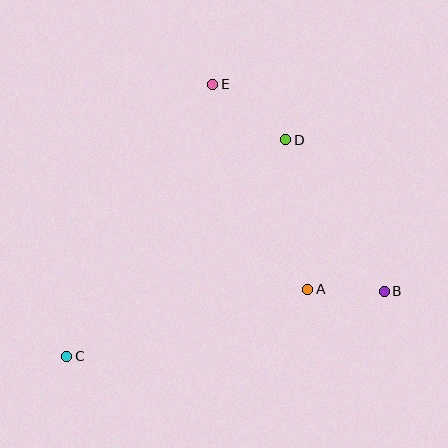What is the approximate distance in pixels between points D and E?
The distance between D and E is approximately 92 pixels.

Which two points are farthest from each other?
Points B and C are farthest from each other.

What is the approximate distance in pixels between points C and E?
The distance between C and E is approximately 308 pixels.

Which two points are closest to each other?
Points A and B are closest to each other.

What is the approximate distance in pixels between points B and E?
The distance between B and E is approximately 269 pixels.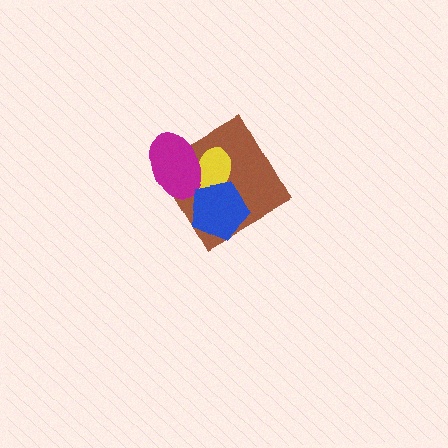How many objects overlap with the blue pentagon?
2 objects overlap with the blue pentagon.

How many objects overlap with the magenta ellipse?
2 objects overlap with the magenta ellipse.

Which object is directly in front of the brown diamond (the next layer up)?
The yellow ellipse is directly in front of the brown diamond.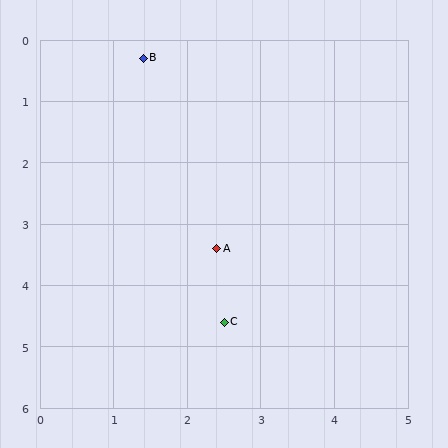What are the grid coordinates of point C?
Point C is at approximately (2.5, 4.6).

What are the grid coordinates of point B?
Point B is at approximately (1.4, 0.3).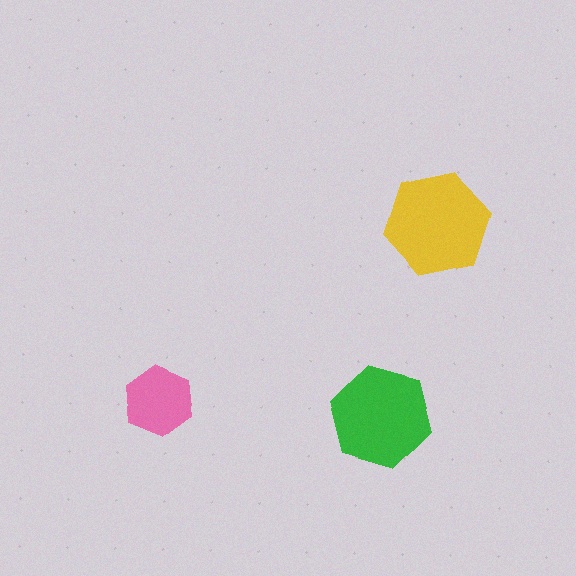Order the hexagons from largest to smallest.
the yellow one, the green one, the pink one.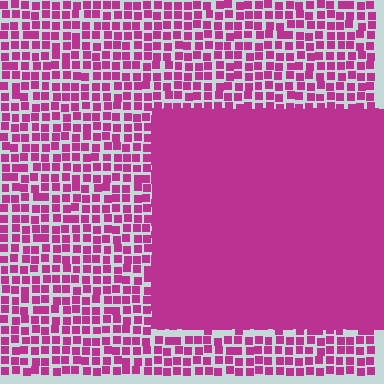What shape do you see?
I see a rectangle.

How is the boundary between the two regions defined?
The boundary is defined by a change in element density (approximately 2.8x ratio). All elements are the same color, size, and shape.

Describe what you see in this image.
The image contains small magenta elements arranged at two different densities. A rectangle-shaped region is visible where the elements are more densely packed than the surrounding area.